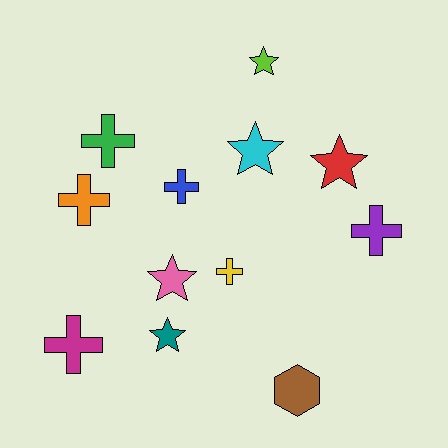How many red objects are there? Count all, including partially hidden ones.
There is 1 red object.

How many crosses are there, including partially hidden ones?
There are 6 crosses.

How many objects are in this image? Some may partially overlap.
There are 12 objects.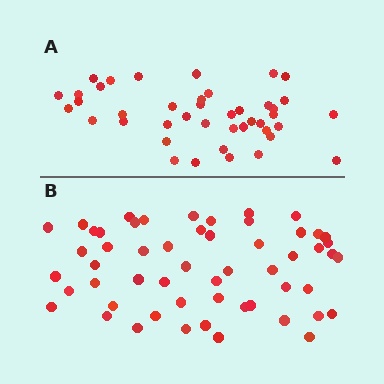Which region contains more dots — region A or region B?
Region B (the bottom region) has more dots.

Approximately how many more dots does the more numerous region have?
Region B has approximately 15 more dots than region A.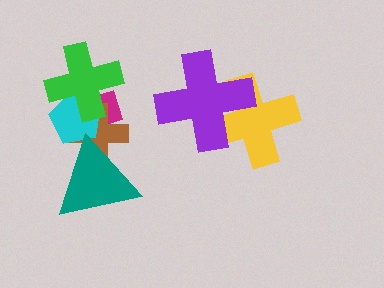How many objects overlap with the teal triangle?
2 objects overlap with the teal triangle.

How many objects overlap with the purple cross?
1 object overlaps with the purple cross.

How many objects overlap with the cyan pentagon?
4 objects overlap with the cyan pentagon.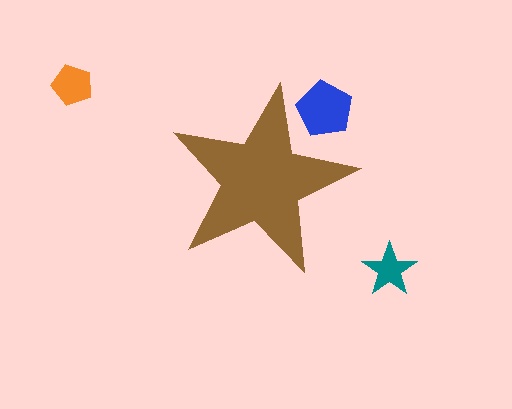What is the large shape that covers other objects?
A brown star.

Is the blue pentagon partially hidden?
Yes, the blue pentagon is partially hidden behind the brown star.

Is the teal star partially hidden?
No, the teal star is fully visible.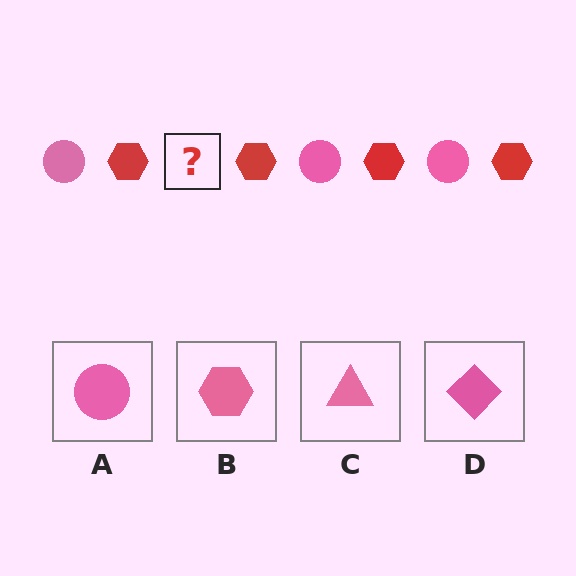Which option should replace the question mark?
Option A.